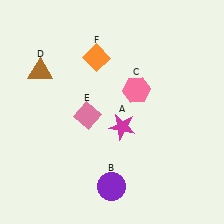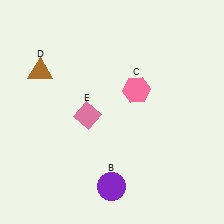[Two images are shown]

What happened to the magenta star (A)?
The magenta star (A) was removed in Image 2. It was in the bottom-right area of Image 1.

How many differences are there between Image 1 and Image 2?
There are 2 differences between the two images.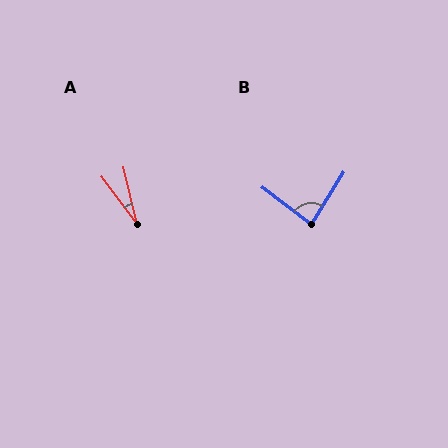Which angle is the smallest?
A, at approximately 24 degrees.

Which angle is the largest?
B, at approximately 84 degrees.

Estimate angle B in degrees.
Approximately 84 degrees.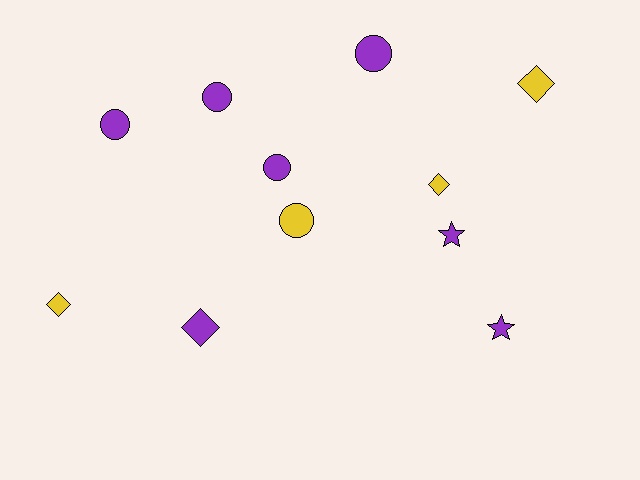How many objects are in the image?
There are 11 objects.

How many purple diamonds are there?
There is 1 purple diamond.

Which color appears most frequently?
Purple, with 7 objects.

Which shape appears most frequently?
Circle, with 5 objects.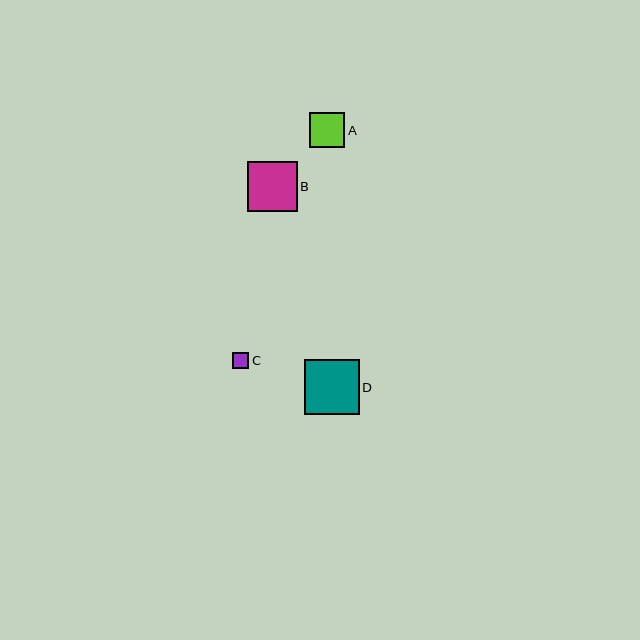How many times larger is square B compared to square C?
Square B is approximately 3.2 times the size of square C.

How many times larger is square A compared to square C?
Square A is approximately 2.2 times the size of square C.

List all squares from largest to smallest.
From largest to smallest: D, B, A, C.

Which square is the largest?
Square D is the largest with a size of approximately 55 pixels.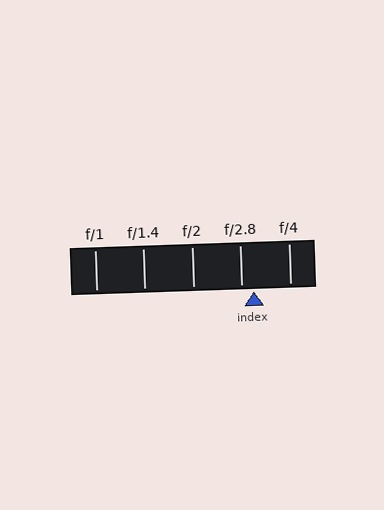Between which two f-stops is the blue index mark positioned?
The index mark is between f/2.8 and f/4.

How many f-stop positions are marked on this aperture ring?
There are 5 f-stop positions marked.